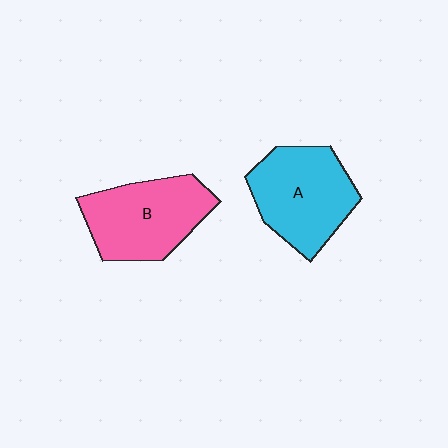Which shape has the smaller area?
Shape B (pink).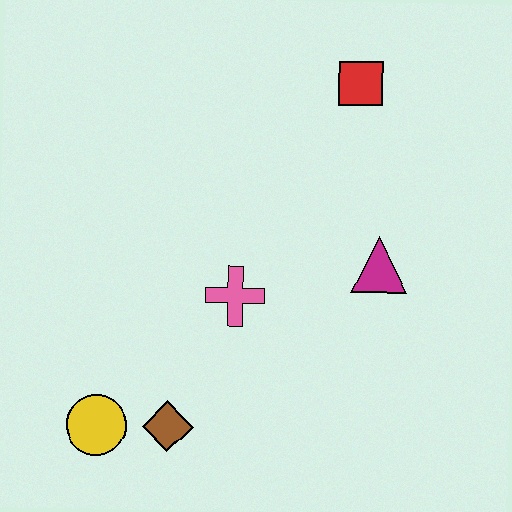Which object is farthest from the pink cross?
The red square is farthest from the pink cross.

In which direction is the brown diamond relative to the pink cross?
The brown diamond is below the pink cross.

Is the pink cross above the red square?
No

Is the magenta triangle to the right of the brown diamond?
Yes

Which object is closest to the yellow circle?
The brown diamond is closest to the yellow circle.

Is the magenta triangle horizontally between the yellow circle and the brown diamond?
No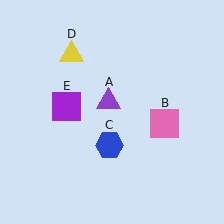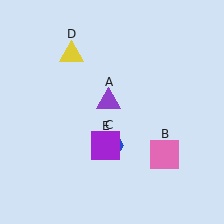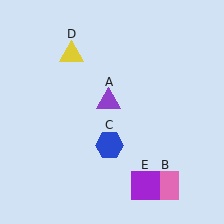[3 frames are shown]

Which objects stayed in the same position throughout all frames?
Purple triangle (object A) and blue hexagon (object C) and yellow triangle (object D) remained stationary.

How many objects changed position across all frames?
2 objects changed position: pink square (object B), purple square (object E).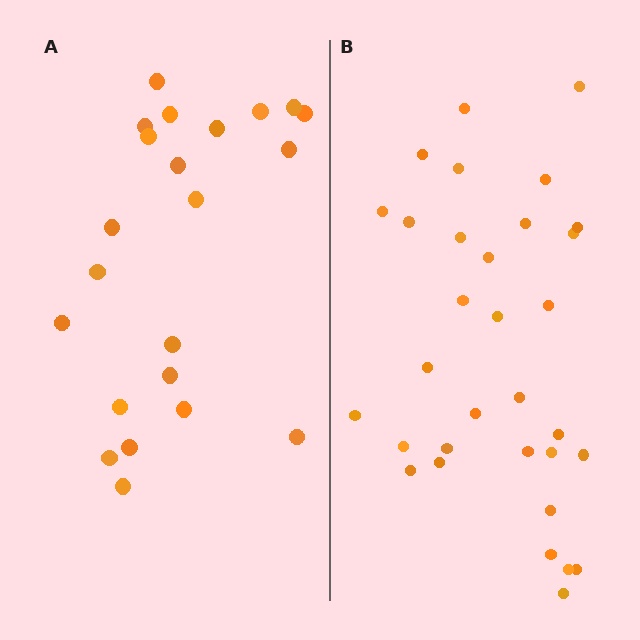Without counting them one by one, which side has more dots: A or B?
Region B (the right region) has more dots.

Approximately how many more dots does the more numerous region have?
Region B has roughly 10 or so more dots than region A.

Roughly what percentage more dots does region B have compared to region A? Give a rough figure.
About 45% more.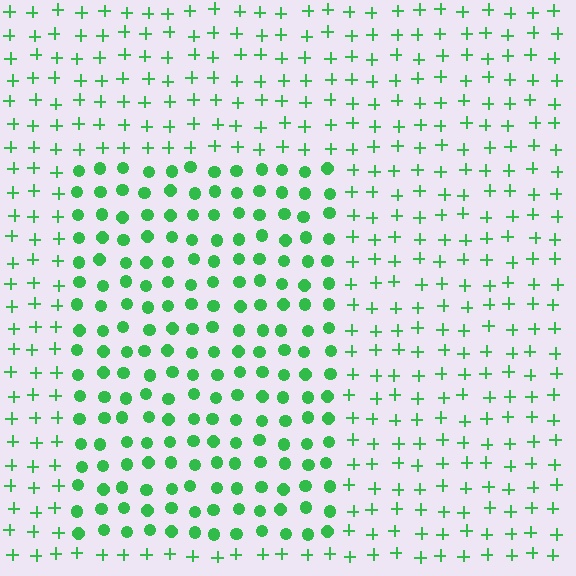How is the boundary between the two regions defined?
The boundary is defined by a change in element shape: circles inside vs. plus signs outside. All elements share the same color and spacing.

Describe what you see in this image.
The image is filled with small green elements arranged in a uniform grid. A rectangle-shaped region contains circles, while the surrounding area contains plus signs. The boundary is defined purely by the change in element shape.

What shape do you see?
I see a rectangle.